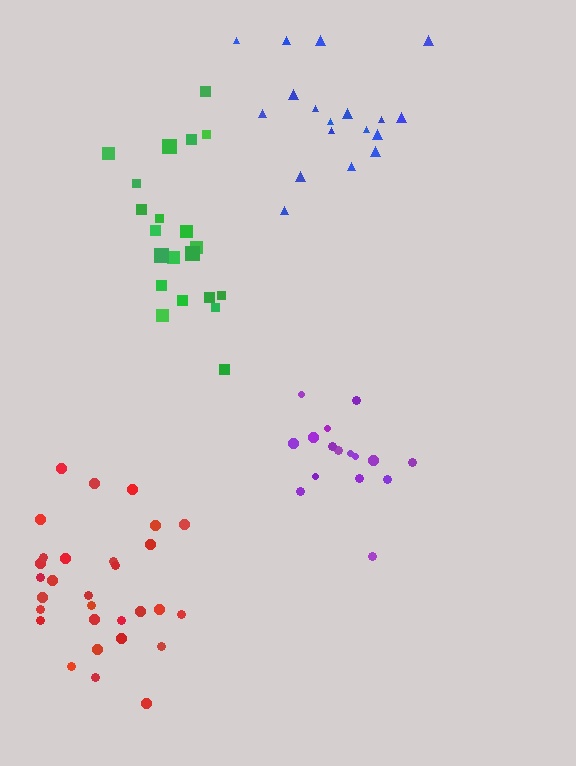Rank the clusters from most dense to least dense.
purple, red, green, blue.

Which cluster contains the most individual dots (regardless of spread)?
Red (30).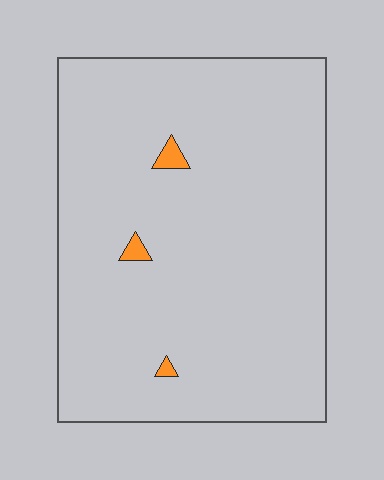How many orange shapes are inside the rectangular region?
3.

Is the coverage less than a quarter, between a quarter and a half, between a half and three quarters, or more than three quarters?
Less than a quarter.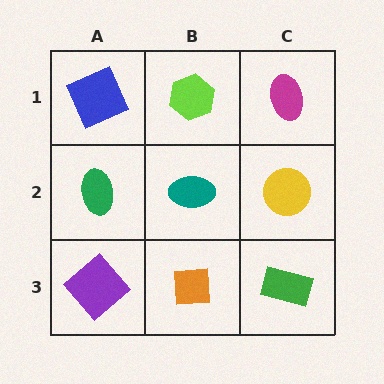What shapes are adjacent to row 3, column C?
A yellow circle (row 2, column C), an orange square (row 3, column B).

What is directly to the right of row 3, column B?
A green rectangle.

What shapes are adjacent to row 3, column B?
A teal ellipse (row 2, column B), a purple diamond (row 3, column A), a green rectangle (row 3, column C).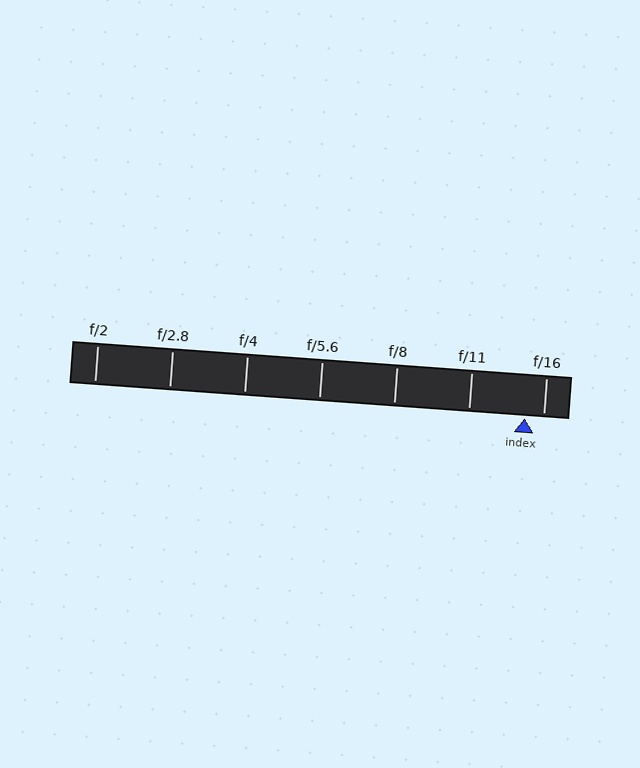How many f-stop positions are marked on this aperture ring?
There are 7 f-stop positions marked.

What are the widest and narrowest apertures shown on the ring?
The widest aperture shown is f/2 and the narrowest is f/16.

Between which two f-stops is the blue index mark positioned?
The index mark is between f/11 and f/16.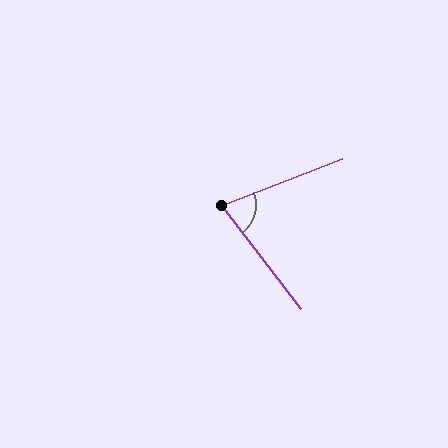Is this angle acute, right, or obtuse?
It is acute.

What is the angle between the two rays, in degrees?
Approximately 74 degrees.